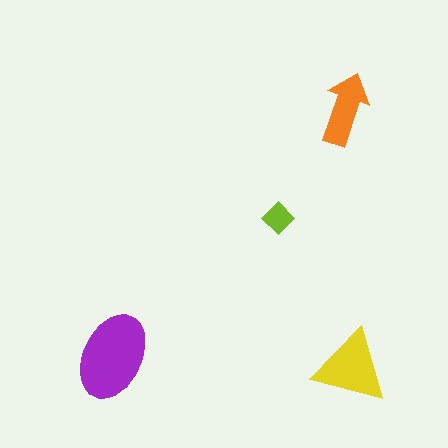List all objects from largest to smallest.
The purple ellipse, the yellow triangle, the orange arrow, the lime diamond.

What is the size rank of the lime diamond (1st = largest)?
4th.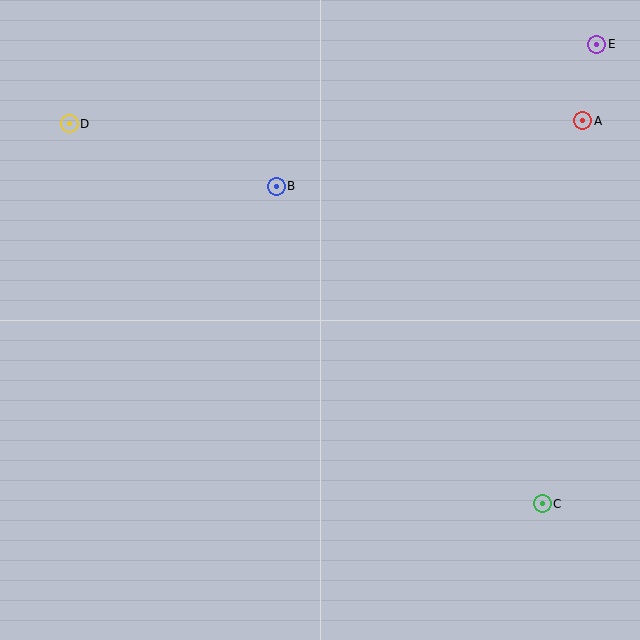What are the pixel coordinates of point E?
Point E is at (597, 44).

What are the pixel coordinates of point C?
Point C is at (542, 504).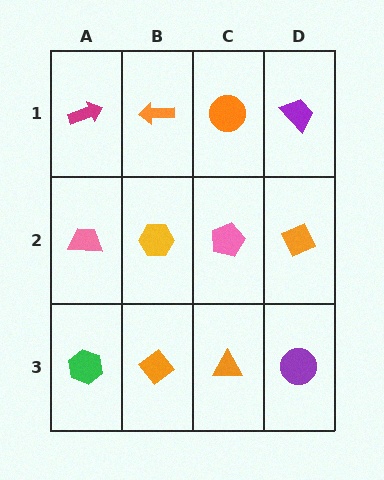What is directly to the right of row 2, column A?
A yellow hexagon.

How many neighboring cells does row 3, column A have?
2.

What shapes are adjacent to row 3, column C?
A pink pentagon (row 2, column C), an orange diamond (row 3, column B), a purple circle (row 3, column D).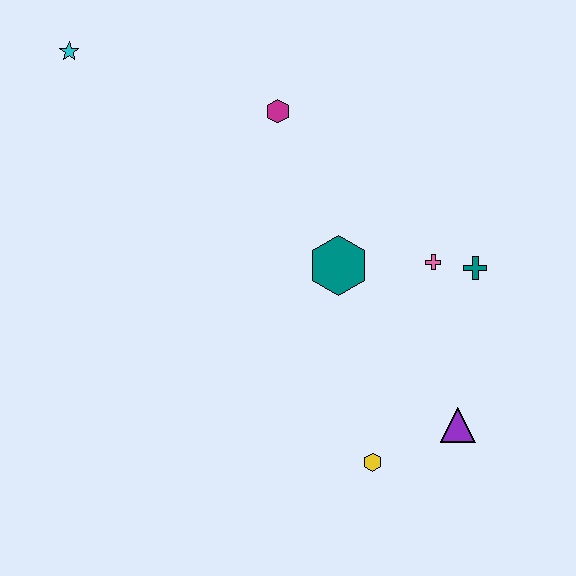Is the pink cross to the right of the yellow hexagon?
Yes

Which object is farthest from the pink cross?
The cyan star is farthest from the pink cross.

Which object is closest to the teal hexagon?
The pink cross is closest to the teal hexagon.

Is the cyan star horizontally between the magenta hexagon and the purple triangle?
No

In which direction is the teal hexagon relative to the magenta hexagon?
The teal hexagon is below the magenta hexagon.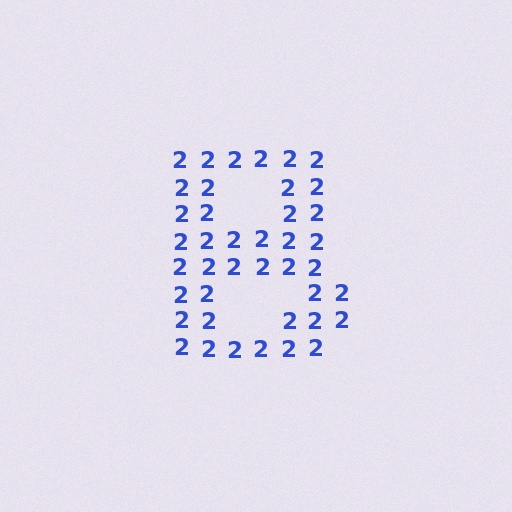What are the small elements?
The small elements are digit 2's.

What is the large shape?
The large shape is the letter B.